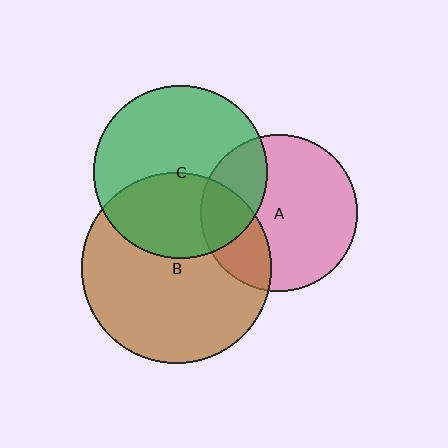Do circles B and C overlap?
Yes.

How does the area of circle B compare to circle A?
Approximately 1.5 times.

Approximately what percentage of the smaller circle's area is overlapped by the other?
Approximately 40%.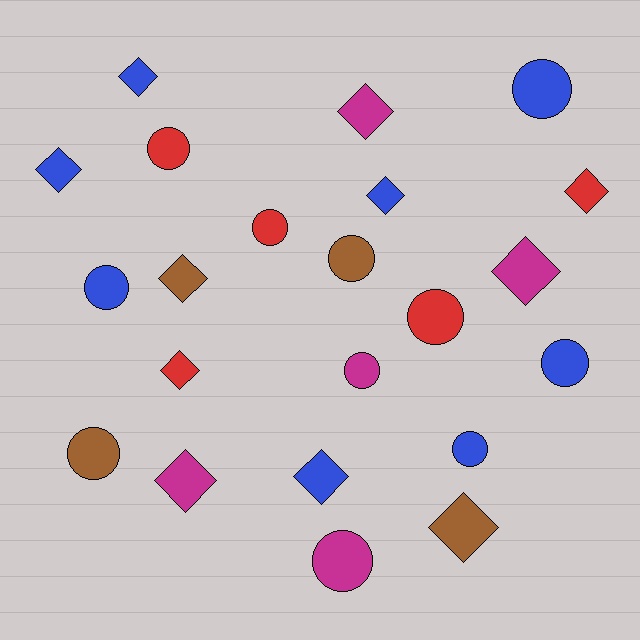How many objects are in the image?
There are 22 objects.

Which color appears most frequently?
Blue, with 8 objects.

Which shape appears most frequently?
Diamond, with 11 objects.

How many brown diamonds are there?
There are 2 brown diamonds.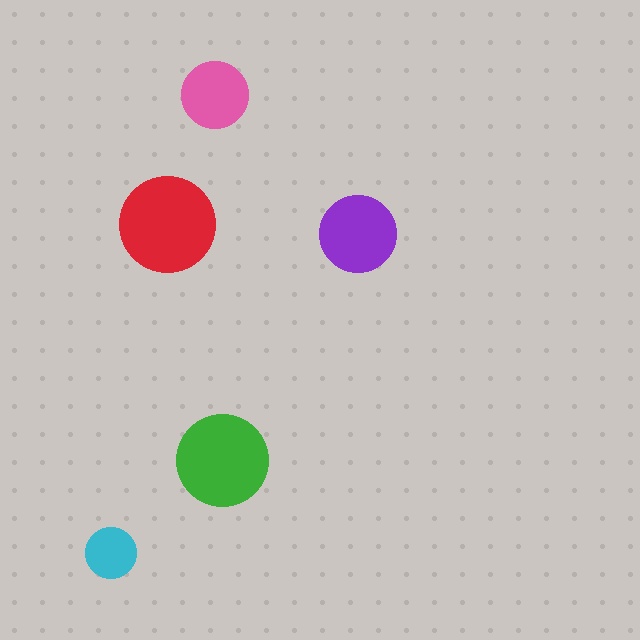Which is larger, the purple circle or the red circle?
The red one.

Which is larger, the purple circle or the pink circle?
The purple one.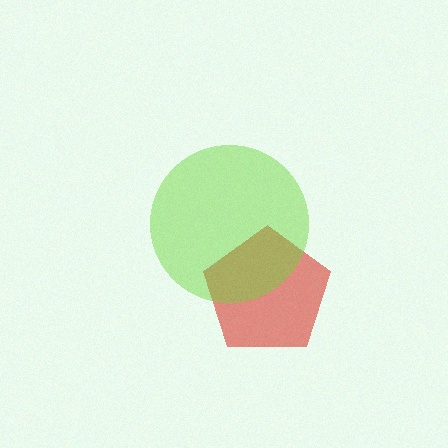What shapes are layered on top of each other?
The layered shapes are: a red pentagon, a lime circle.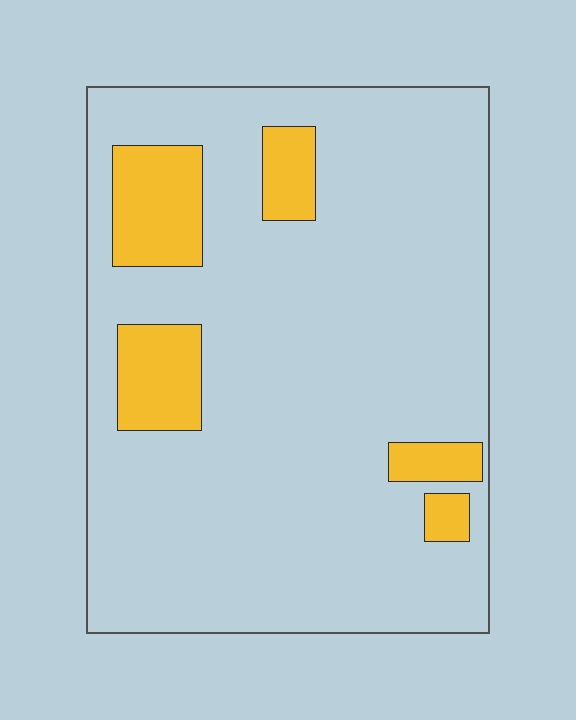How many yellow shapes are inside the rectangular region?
5.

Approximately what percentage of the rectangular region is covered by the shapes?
Approximately 15%.